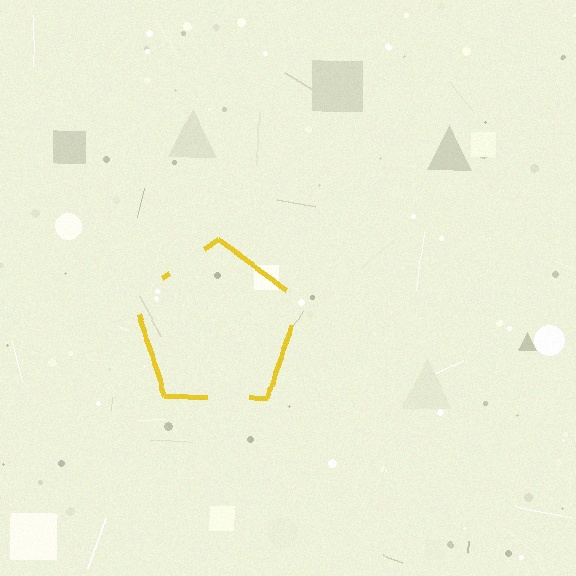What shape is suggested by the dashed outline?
The dashed outline suggests a pentagon.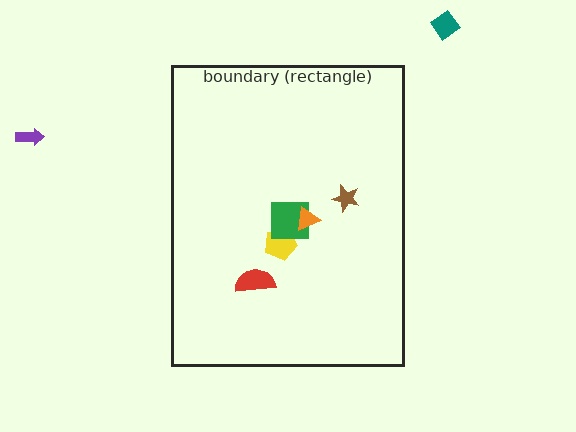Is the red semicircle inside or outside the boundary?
Inside.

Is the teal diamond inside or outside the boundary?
Outside.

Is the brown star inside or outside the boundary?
Inside.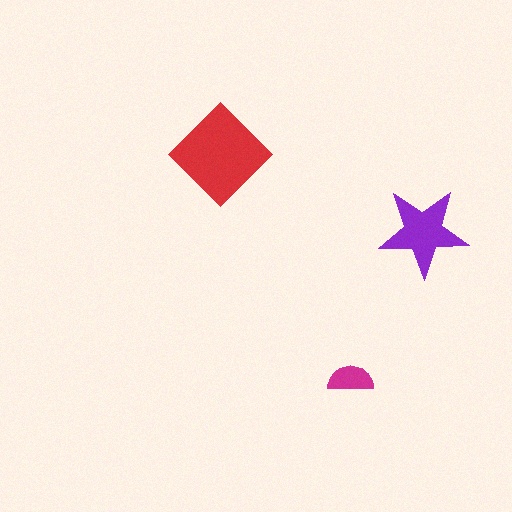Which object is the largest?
The red diamond.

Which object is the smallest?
The magenta semicircle.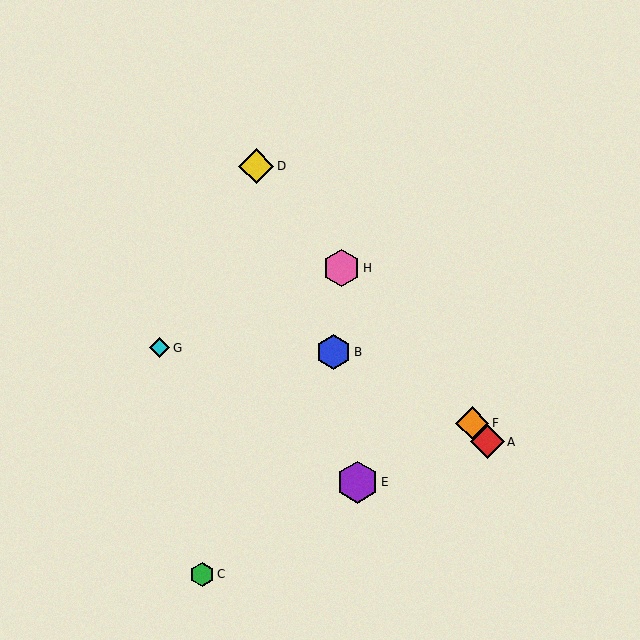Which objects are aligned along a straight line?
Objects A, D, F, H are aligned along a straight line.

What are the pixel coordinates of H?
Object H is at (342, 268).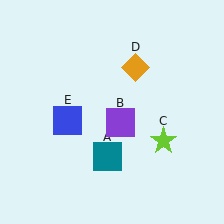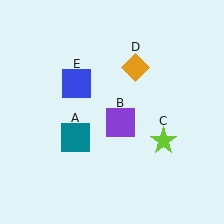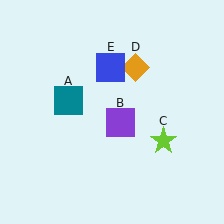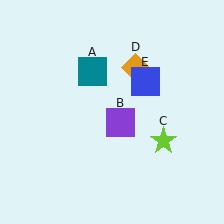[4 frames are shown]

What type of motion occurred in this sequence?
The teal square (object A), blue square (object E) rotated clockwise around the center of the scene.